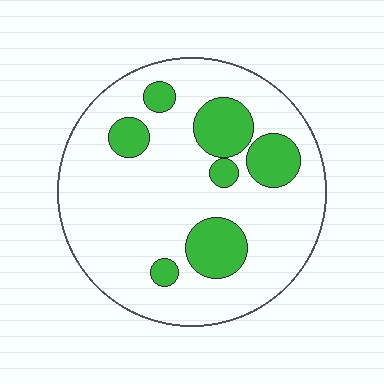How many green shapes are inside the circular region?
7.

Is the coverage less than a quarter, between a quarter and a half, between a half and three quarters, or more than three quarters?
Less than a quarter.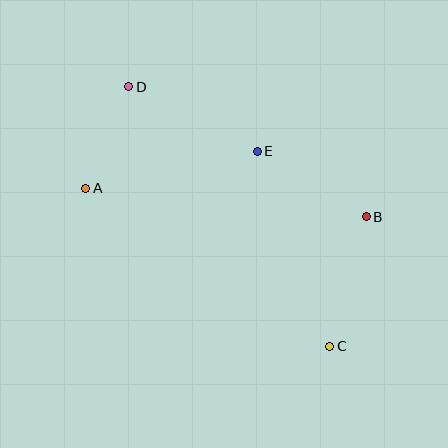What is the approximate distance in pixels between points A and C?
The distance between A and C is approximately 291 pixels.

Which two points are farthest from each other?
Points C and D are farthest from each other.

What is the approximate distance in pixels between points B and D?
The distance between B and D is approximately 271 pixels.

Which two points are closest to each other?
Points A and D are closest to each other.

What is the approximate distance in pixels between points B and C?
The distance between B and C is approximately 134 pixels.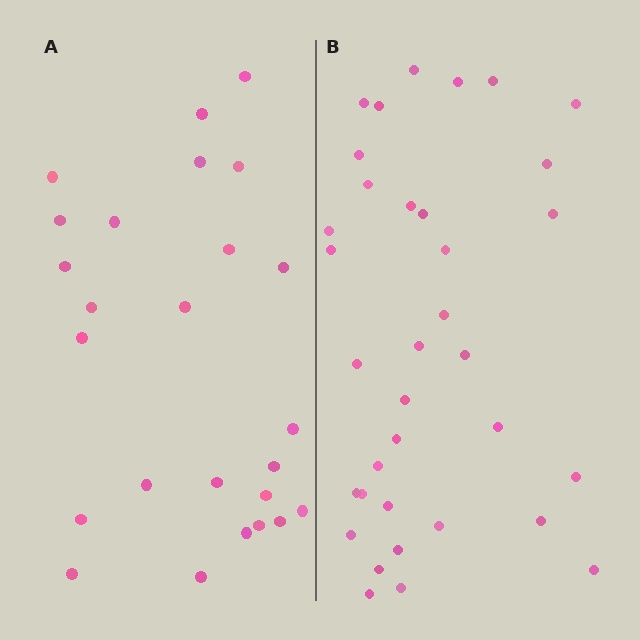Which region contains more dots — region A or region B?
Region B (the right region) has more dots.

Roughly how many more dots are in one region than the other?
Region B has roughly 10 or so more dots than region A.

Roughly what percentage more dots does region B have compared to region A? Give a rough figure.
About 40% more.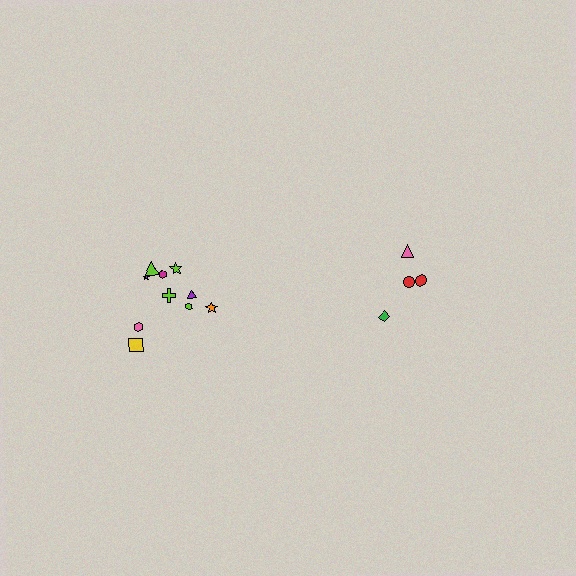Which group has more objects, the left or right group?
The left group.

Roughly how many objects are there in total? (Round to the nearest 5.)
Roughly 15 objects in total.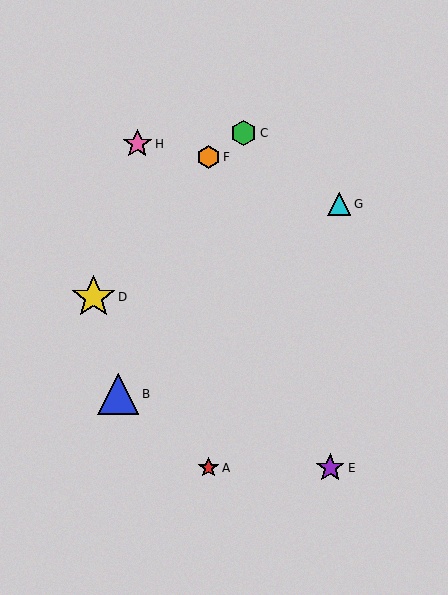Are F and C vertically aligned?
No, F is at x≈208 and C is at x≈244.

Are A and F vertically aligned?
Yes, both are at x≈208.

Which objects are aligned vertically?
Objects A, F are aligned vertically.